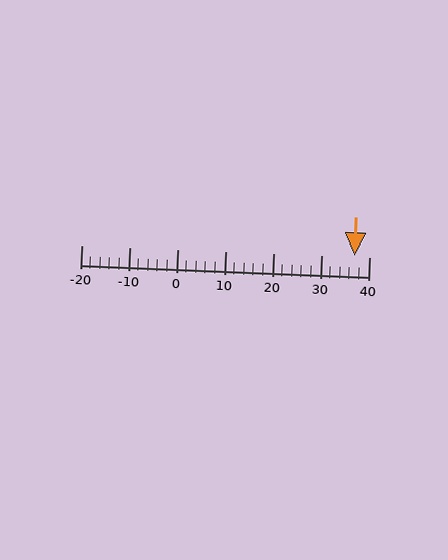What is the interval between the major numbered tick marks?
The major tick marks are spaced 10 units apart.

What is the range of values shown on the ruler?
The ruler shows values from -20 to 40.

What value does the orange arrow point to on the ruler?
The orange arrow points to approximately 37.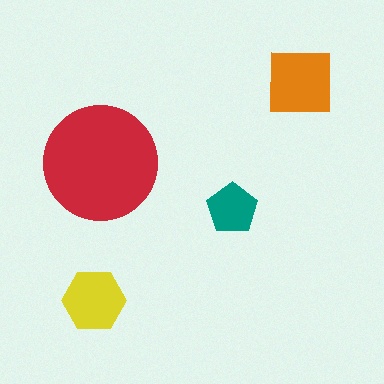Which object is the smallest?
The teal pentagon.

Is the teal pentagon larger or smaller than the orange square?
Smaller.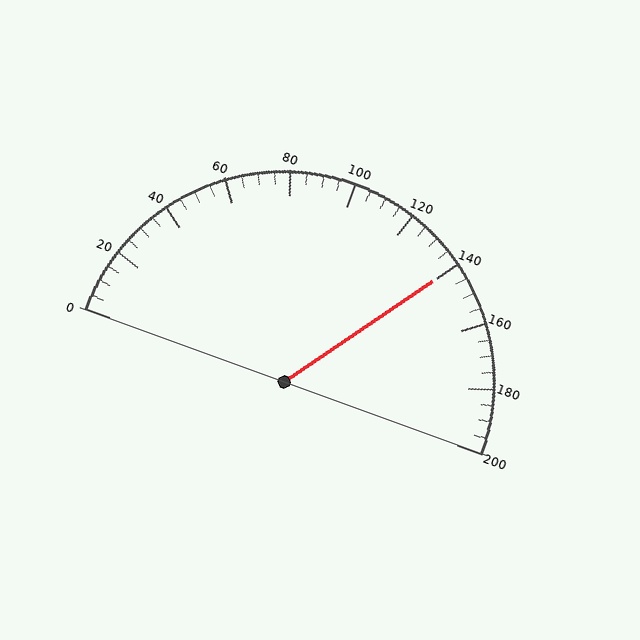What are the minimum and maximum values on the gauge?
The gauge ranges from 0 to 200.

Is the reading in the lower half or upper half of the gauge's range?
The reading is in the upper half of the range (0 to 200).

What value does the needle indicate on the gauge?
The needle indicates approximately 140.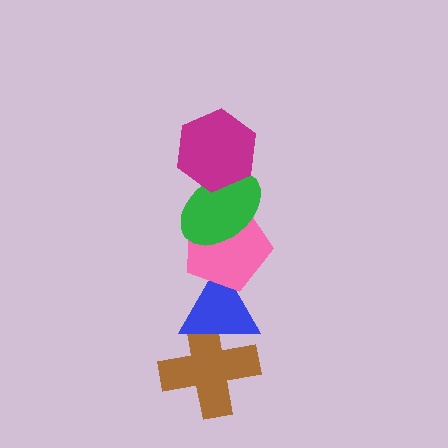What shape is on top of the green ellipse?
The magenta hexagon is on top of the green ellipse.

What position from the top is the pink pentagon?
The pink pentagon is 3rd from the top.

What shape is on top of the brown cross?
The blue triangle is on top of the brown cross.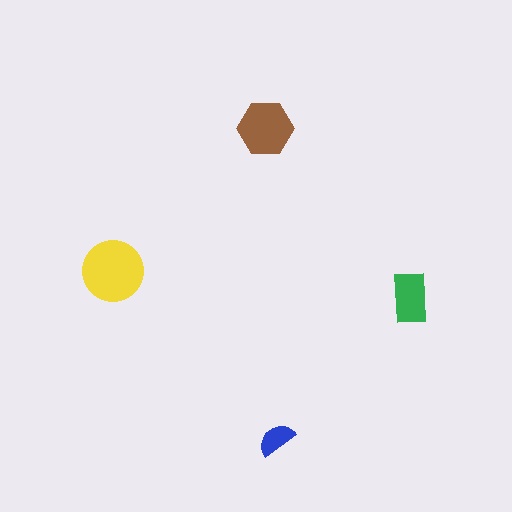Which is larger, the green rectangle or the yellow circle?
The yellow circle.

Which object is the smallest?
The blue semicircle.